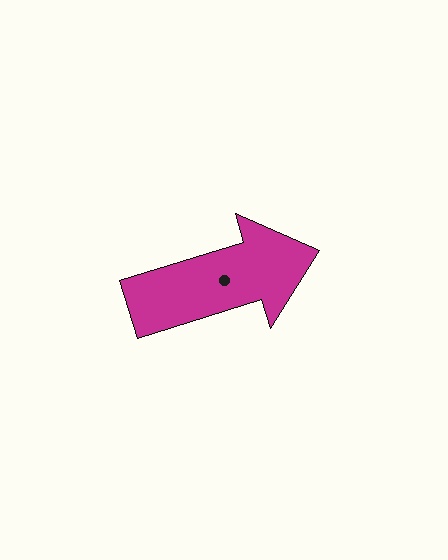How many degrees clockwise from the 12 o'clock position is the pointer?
Approximately 73 degrees.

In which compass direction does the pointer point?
East.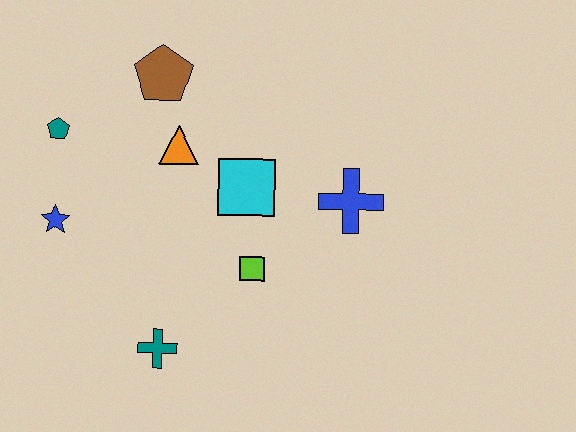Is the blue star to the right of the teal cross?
No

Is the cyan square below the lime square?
No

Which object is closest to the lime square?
The cyan square is closest to the lime square.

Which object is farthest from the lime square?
The teal pentagon is farthest from the lime square.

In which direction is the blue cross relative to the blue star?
The blue cross is to the right of the blue star.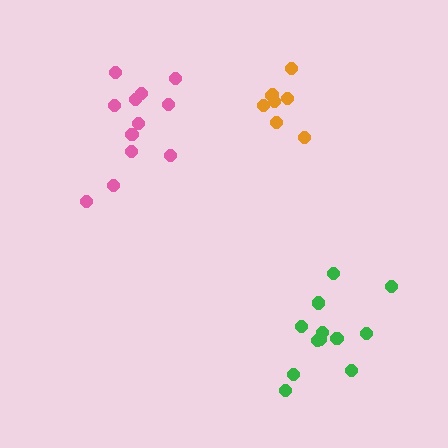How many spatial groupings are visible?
There are 3 spatial groupings.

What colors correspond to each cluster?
The clusters are colored: pink, green, orange.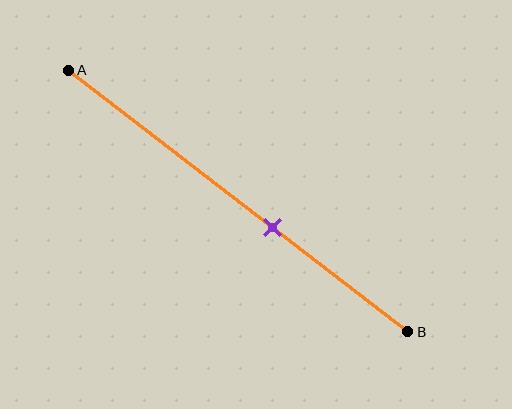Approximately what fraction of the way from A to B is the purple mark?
The purple mark is approximately 60% of the way from A to B.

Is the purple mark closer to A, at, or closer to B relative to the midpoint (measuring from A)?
The purple mark is closer to point B than the midpoint of segment AB.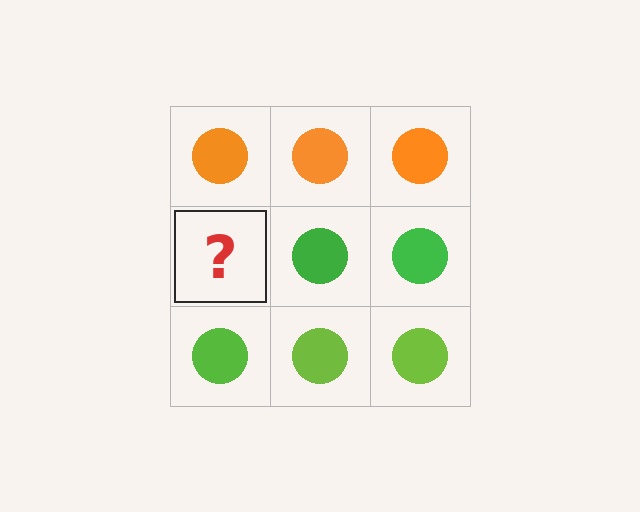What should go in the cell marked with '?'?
The missing cell should contain a green circle.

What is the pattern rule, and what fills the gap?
The rule is that each row has a consistent color. The gap should be filled with a green circle.